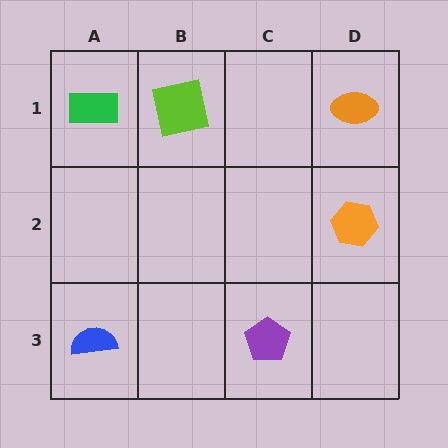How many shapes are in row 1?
3 shapes.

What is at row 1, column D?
An orange ellipse.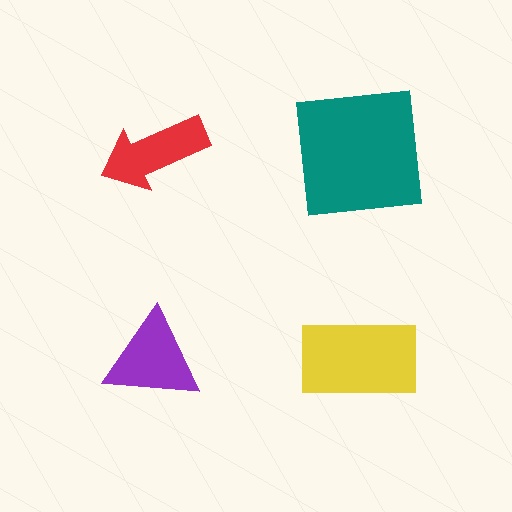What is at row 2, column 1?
A purple triangle.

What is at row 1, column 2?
A teal square.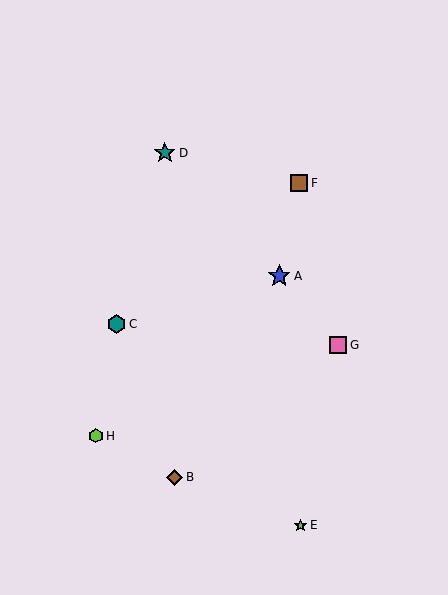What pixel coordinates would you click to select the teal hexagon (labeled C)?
Click at (117, 324) to select the teal hexagon C.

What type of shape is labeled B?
Shape B is a brown diamond.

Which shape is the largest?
The blue star (labeled A) is the largest.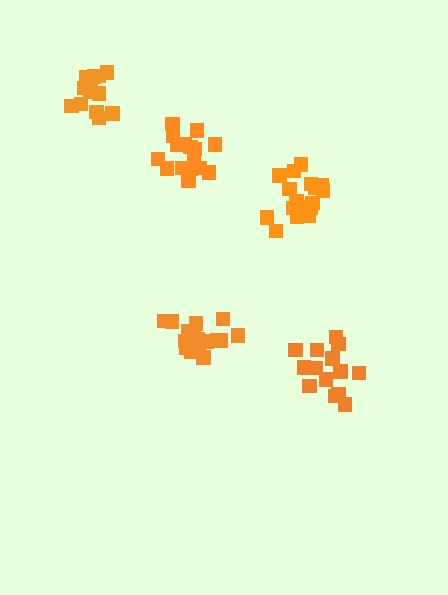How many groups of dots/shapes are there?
There are 5 groups.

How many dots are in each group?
Group 1: 14 dots, Group 2: 12 dots, Group 3: 16 dots, Group 4: 17 dots, Group 5: 16 dots (75 total).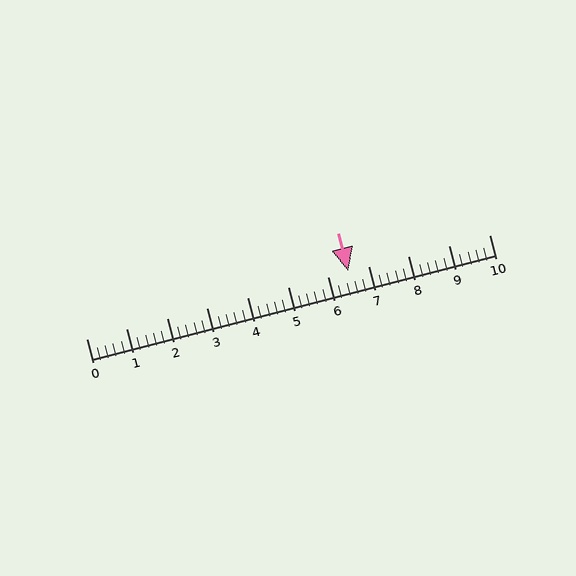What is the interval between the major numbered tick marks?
The major tick marks are spaced 1 units apart.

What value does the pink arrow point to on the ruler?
The pink arrow points to approximately 6.5.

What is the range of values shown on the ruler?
The ruler shows values from 0 to 10.